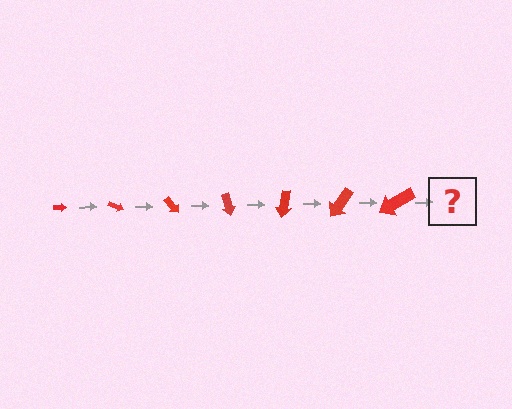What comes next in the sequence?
The next element should be an arrow, larger than the previous one and rotated 175 degrees from the start.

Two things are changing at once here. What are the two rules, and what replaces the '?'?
The two rules are that the arrow grows larger each step and it rotates 25 degrees each step. The '?' should be an arrow, larger than the previous one and rotated 175 degrees from the start.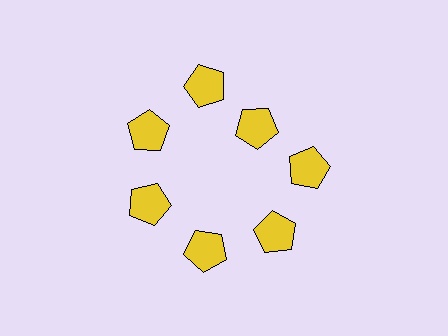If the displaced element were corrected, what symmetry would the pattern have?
It would have 7-fold rotational symmetry — the pattern would map onto itself every 51 degrees.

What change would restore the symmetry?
The symmetry would be restored by moving it outward, back onto the ring so that all 7 pentagons sit at equal angles and equal distance from the center.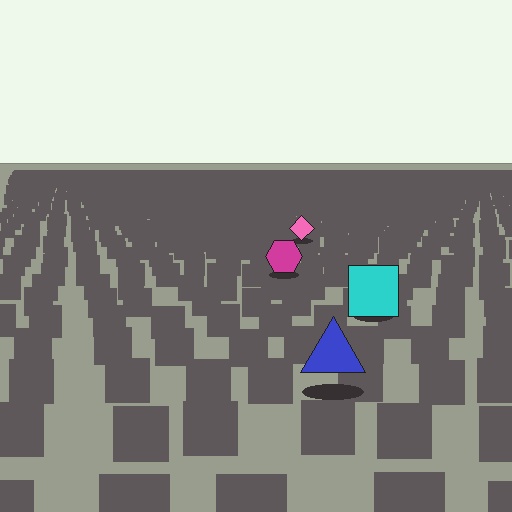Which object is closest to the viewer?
The blue triangle is closest. The texture marks near it are larger and more spread out.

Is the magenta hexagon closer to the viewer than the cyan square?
No. The cyan square is closer — you can tell from the texture gradient: the ground texture is coarser near it.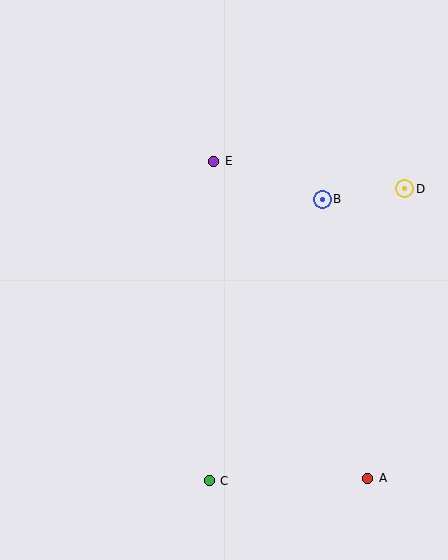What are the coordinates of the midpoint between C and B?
The midpoint between C and B is at (266, 340).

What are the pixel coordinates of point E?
Point E is at (214, 162).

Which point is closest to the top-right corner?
Point D is closest to the top-right corner.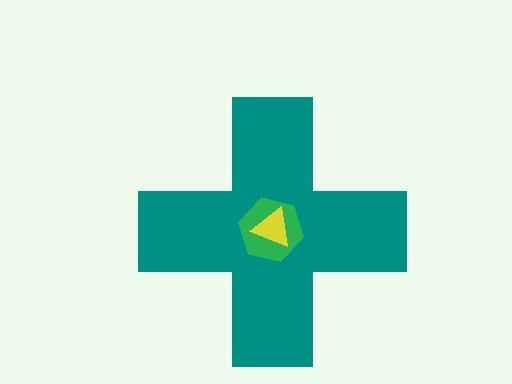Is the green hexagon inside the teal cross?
Yes.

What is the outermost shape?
The teal cross.